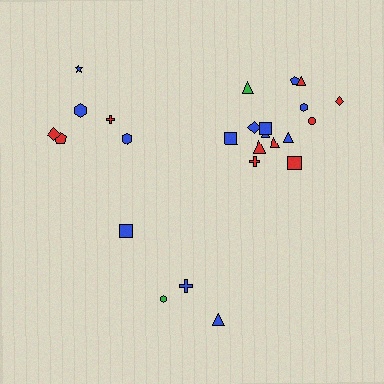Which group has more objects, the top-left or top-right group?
The top-right group.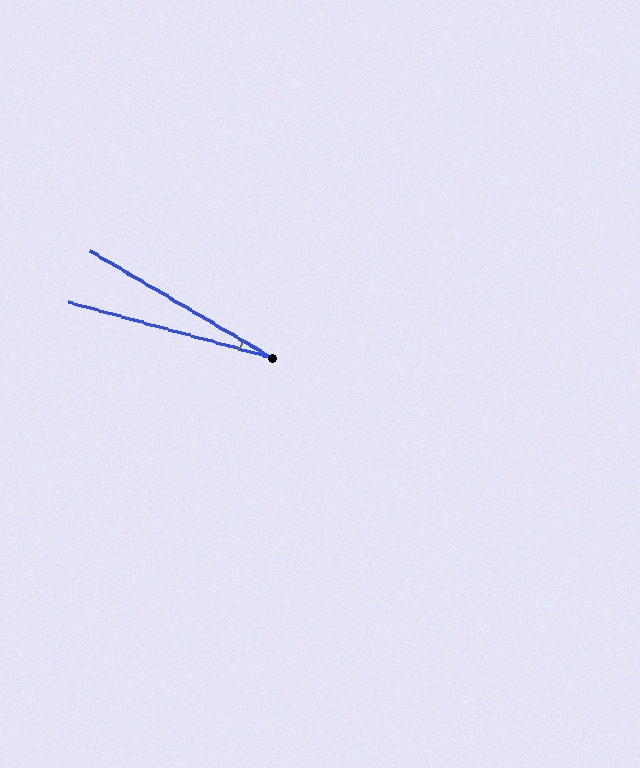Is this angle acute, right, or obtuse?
It is acute.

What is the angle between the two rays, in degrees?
Approximately 15 degrees.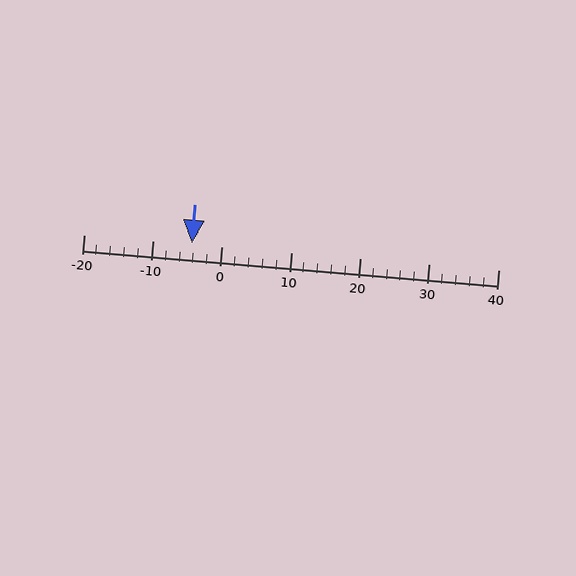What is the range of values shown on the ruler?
The ruler shows values from -20 to 40.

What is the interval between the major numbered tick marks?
The major tick marks are spaced 10 units apart.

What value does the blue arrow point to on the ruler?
The blue arrow points to approximately -4.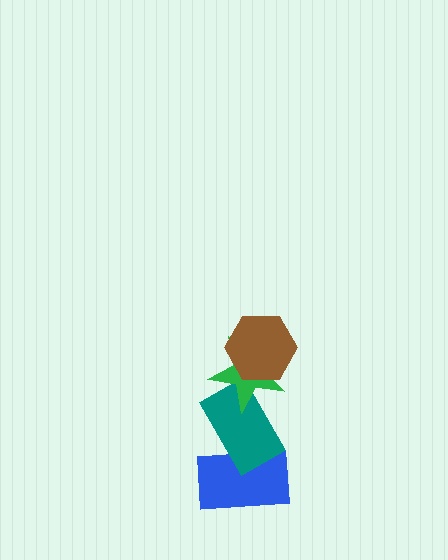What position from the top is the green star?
The green star is 2nd from the top.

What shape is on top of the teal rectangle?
The green star is on top of the teal rectangle.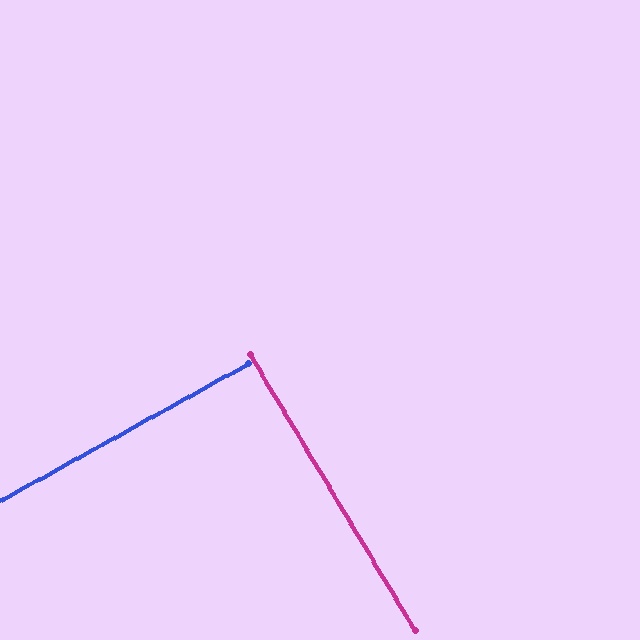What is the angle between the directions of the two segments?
Approximately 88 degrees.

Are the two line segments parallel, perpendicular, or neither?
Perpendicular — they meet at approximately 88°.